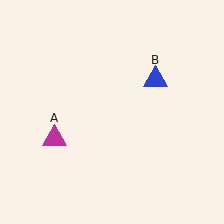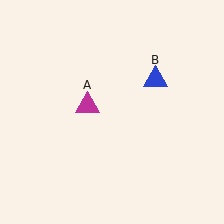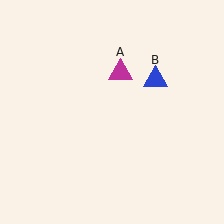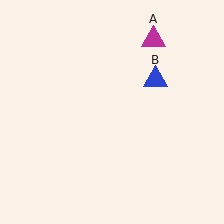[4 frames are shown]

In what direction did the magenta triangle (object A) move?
The magenta triangle (object A) moved up and to the right.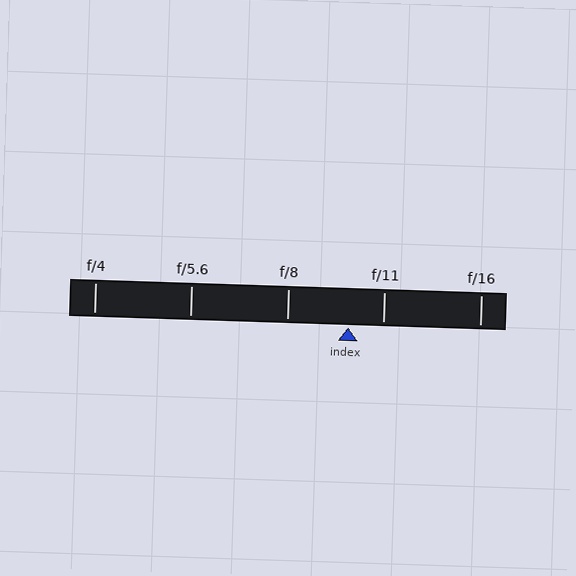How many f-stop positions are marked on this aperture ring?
There are 5 f-stop positions marked.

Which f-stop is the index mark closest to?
The index mark is closest to f/11.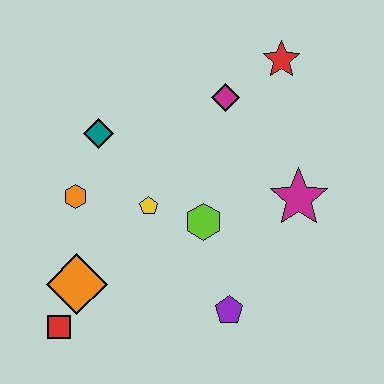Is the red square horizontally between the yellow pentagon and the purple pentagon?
No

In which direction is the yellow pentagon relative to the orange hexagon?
The yellow pentagon is to the right of the orange hexagon.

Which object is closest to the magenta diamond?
The red star is closest to the magenta diamond.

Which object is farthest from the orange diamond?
The red star is farthest from the orange diamond.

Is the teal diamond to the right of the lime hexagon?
No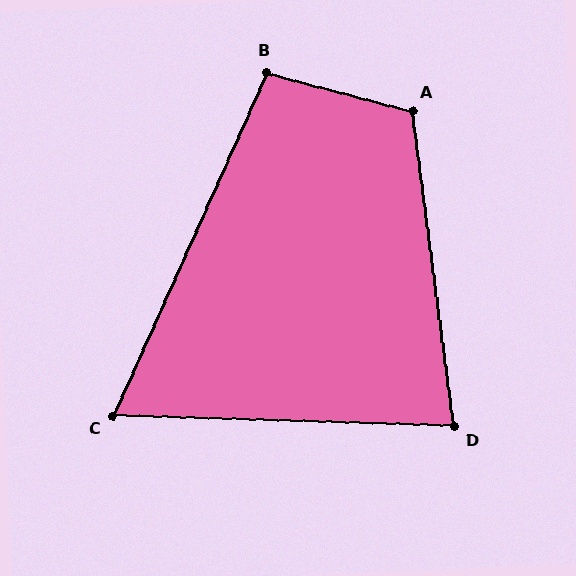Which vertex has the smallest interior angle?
C, at approximately 68 degrees.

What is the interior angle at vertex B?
Approximately 99 degrees (obtuse).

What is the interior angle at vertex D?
Approximately 81 degrees (acute).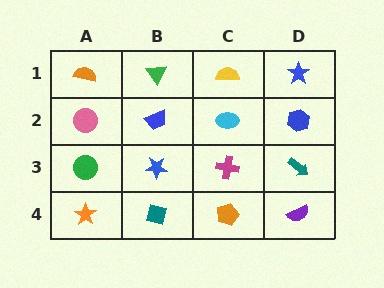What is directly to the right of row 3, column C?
A teal arrow.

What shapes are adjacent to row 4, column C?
A magenta cross (row 3, column C), a teal square (row 4, column B), a purple semicircle (row 4, column D).